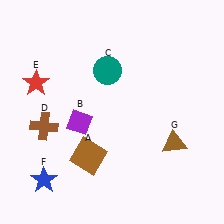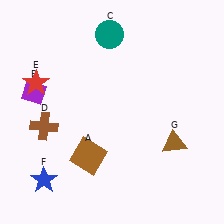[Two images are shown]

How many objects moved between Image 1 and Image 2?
2 objects moved between the two images.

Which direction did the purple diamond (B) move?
The purple diamond (B) moved left.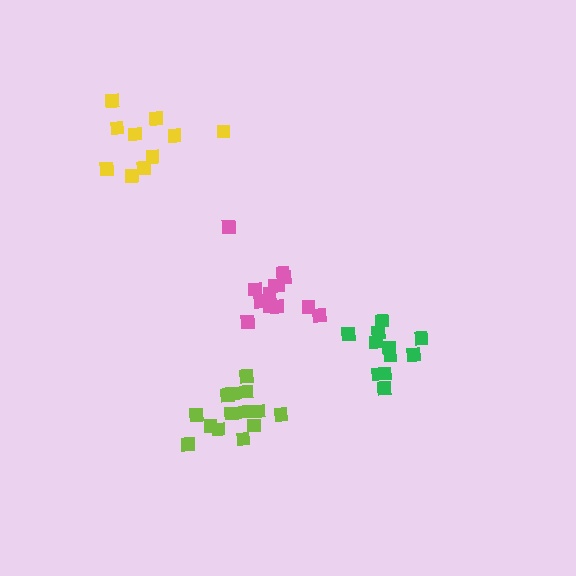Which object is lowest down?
The lime cluster is bottommost.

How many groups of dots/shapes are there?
There are 4 groups.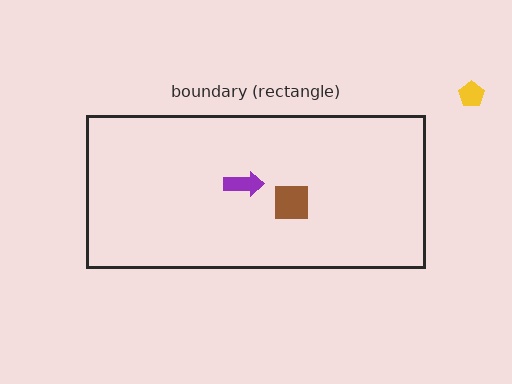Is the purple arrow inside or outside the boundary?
Inside.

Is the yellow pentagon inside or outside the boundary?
Outside.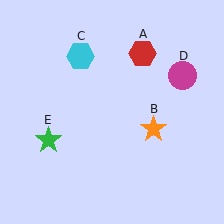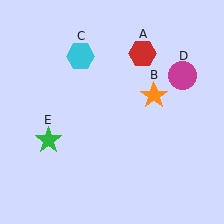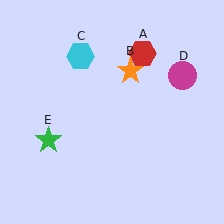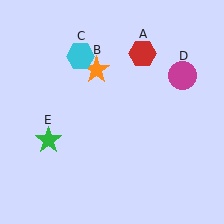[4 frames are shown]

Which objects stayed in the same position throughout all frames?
Red hexagon (object A) and cyan hexagon (object C) and magenta circle (object D) and green star (object E) remained stationary.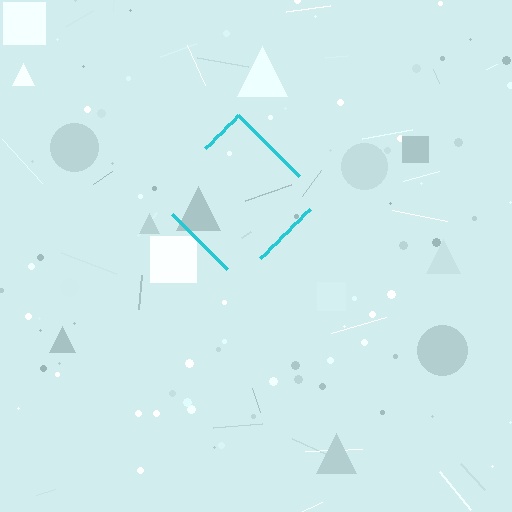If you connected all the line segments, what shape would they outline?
They would outline a diamond.